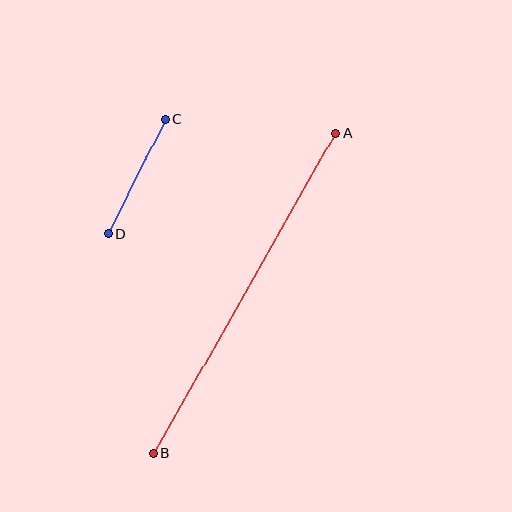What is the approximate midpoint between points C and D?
The midpoint is at approximately (136, 176) pixels.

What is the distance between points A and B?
The distance is approximately 367 pixels.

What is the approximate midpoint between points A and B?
The midpoint is at approximately (244, 293) pixels.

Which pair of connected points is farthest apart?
Points A and B are farthest apart.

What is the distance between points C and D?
The distance is approximately 128 pixels.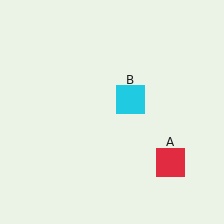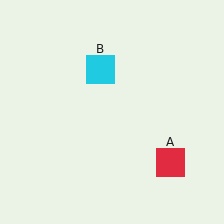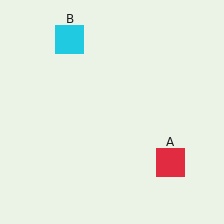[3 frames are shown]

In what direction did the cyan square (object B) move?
The cyan square (object B) moved up and to the left.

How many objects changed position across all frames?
1 object changed position: cyan square (object B).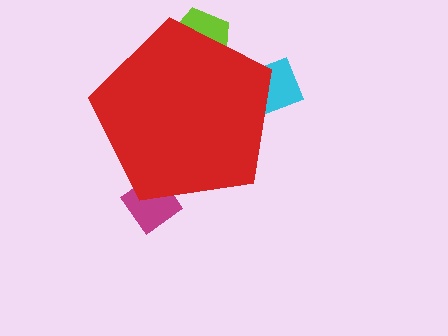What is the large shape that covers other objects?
A red pentagon.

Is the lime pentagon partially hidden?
Yes, the lime pentagon is partially hidden behind the red pentagon.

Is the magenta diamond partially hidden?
Yes, the magenta diamond is partially hidden behind the red pentagon.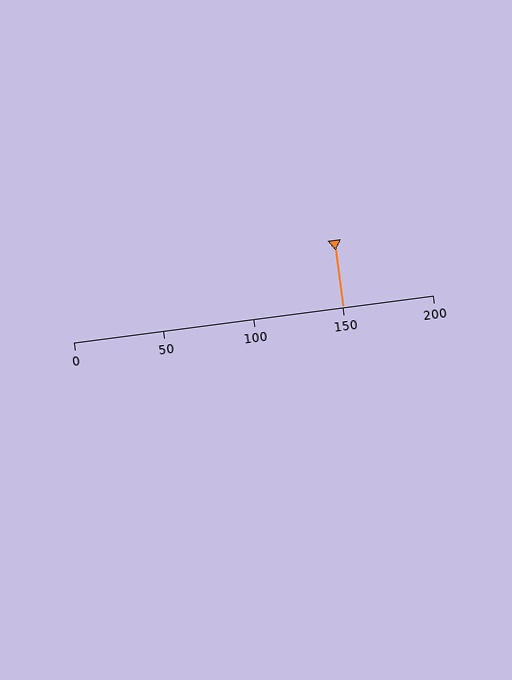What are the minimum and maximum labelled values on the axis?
The axis runs from 0 to 200.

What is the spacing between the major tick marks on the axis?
The major ticks are spaced 50 apart.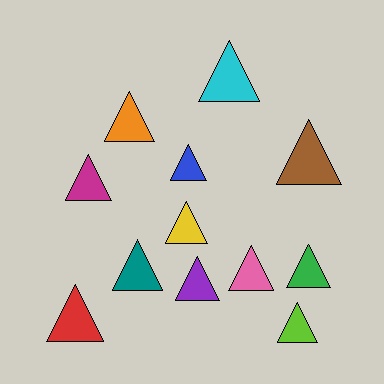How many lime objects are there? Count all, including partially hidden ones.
There is 1 lime object.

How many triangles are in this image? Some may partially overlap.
There are 12 triangles.